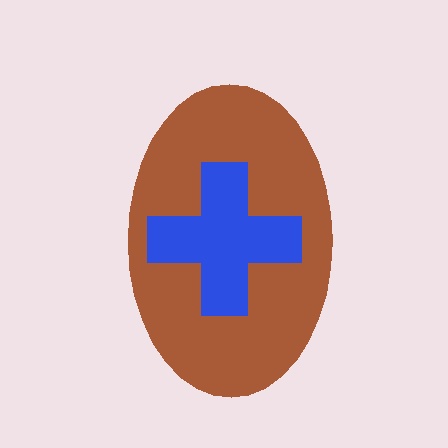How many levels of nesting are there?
2.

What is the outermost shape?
The brown ellipse.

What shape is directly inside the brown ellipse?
The blue cross.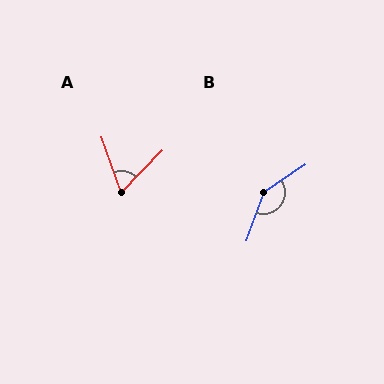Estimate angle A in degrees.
Approximately 63 degrees.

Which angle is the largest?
B, at approximately 144 degrees.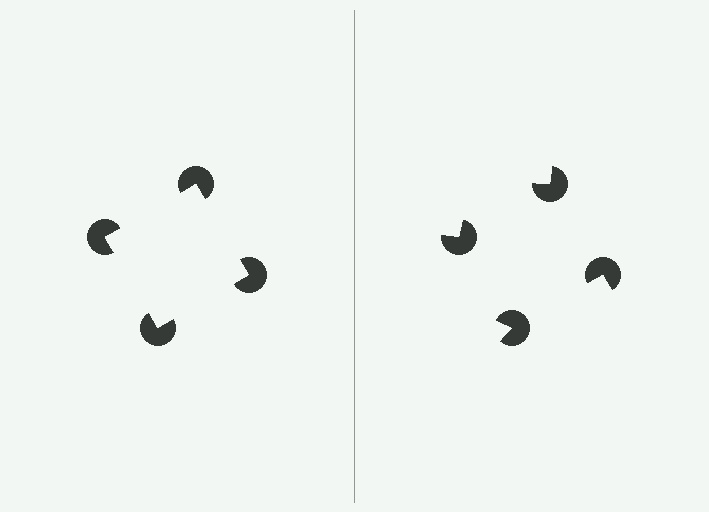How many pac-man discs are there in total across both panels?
8 — 4 on each side.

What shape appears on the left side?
An illusory square.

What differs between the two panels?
The pac-man discs are positioned identically on both sides; only the wedge orientations differ. On the left they align to a square; on the right they are misaligned.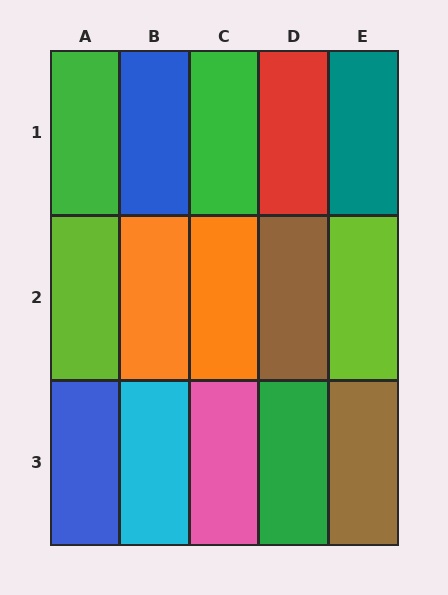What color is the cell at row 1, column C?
Green.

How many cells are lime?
2 cells are lime.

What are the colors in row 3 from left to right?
Blue, cyan, pink, green, brown.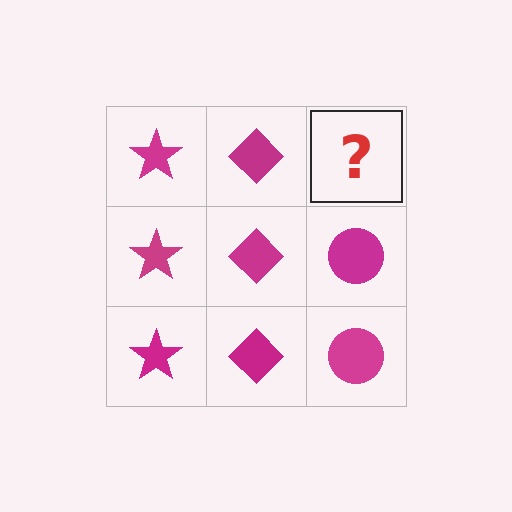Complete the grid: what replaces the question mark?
The question mark should be replaced with a magenta circle.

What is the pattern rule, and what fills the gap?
The rule is that each column has a consistent shape. The gap should be filled with a magenta circle.